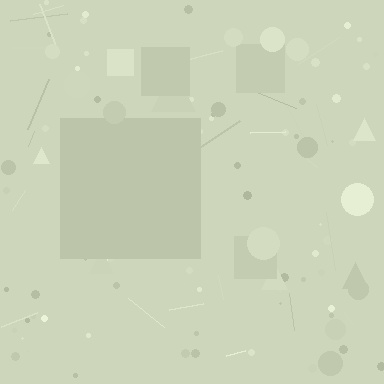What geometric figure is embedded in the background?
A square is embedded in the background.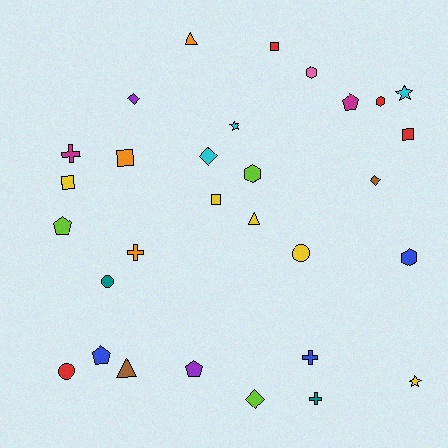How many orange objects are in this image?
There are 3 orange objects.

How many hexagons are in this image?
There are 4 hexagons.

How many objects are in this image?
There are 30 objects.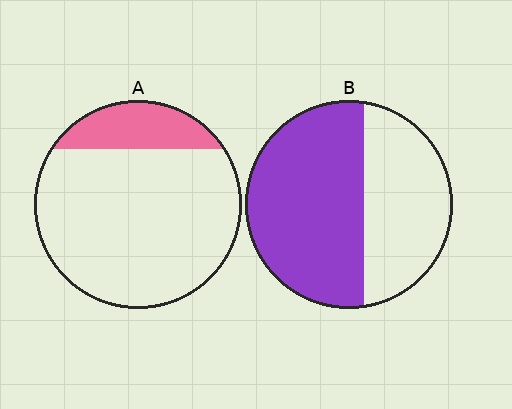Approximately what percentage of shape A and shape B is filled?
A is approximately 20% and B is approximately 60%.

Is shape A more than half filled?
No.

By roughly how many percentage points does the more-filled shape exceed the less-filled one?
By roughly 40 percentage points (B over A).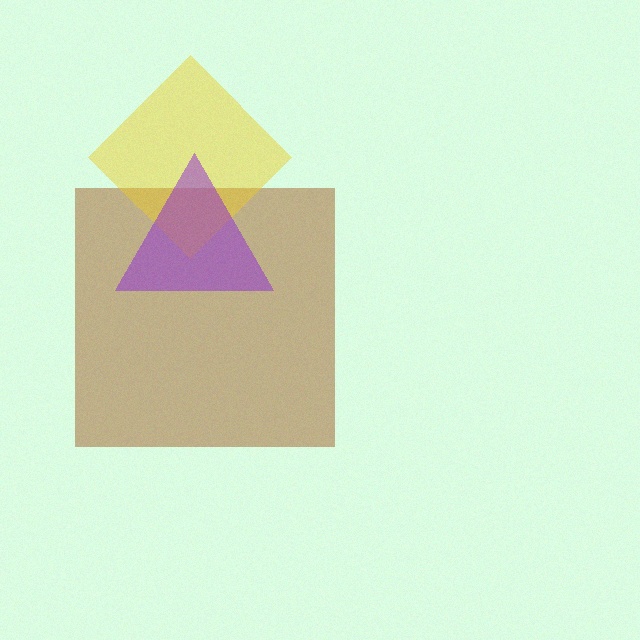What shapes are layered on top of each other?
The layered shapes are: a brown square, a yellow diamond, a purple triangle.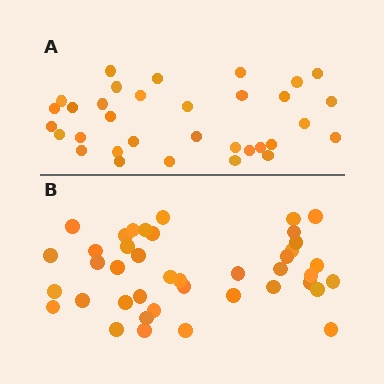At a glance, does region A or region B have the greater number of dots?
Region B (the bottom region) has more dots.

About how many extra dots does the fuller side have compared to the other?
Region B has roughly 8 or so more dots than region A.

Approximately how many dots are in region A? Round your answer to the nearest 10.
About 30 dots. (The exact count is 33, which rounds to 30.)